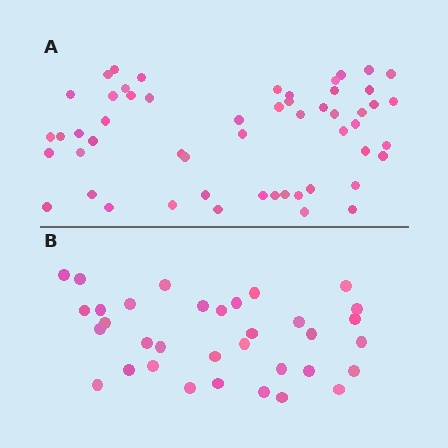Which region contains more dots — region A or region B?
Region A (the top region) has more dots.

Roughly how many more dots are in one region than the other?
Region A has approximately 20 more dots than region B.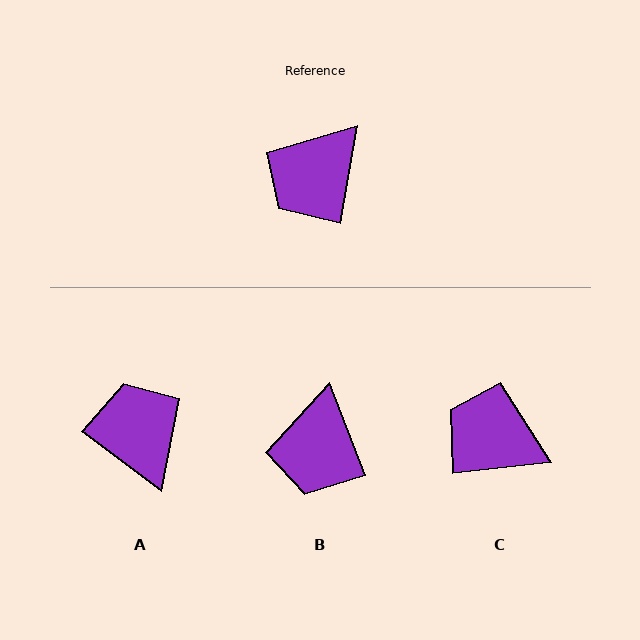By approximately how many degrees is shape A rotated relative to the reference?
Approximately 118 degrees clockwise.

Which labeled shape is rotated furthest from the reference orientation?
A, about 118 degrees away.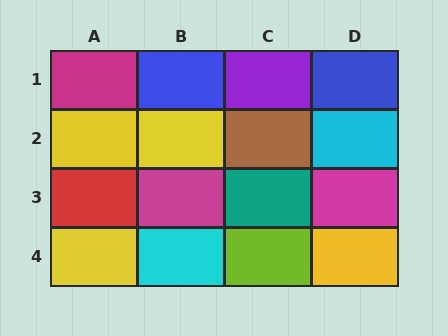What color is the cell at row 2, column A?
Yellow.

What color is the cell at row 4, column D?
Yellow.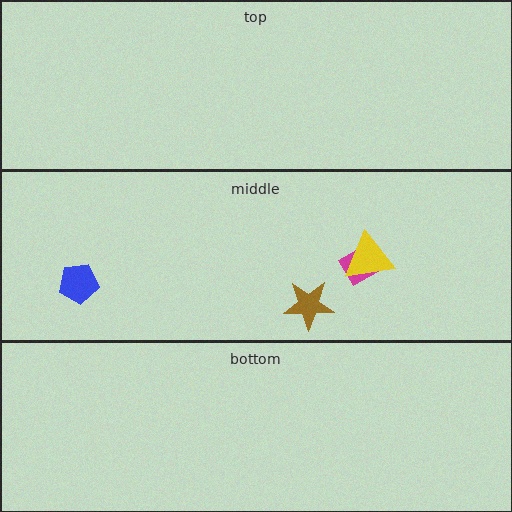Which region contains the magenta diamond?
The middle region.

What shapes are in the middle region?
The magenta diamond, the blue pentagon, the brown star, the yellow triangle.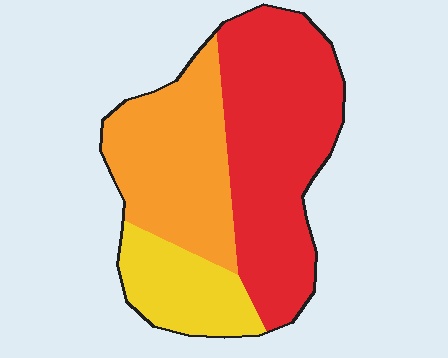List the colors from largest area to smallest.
From largest to smallest: red, orange, yellow.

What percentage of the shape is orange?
Orange takes up about one third (1/3) of the shape.